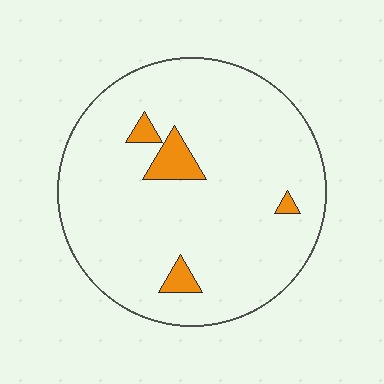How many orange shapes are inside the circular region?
4.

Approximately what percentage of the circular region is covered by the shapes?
Approximately 5%.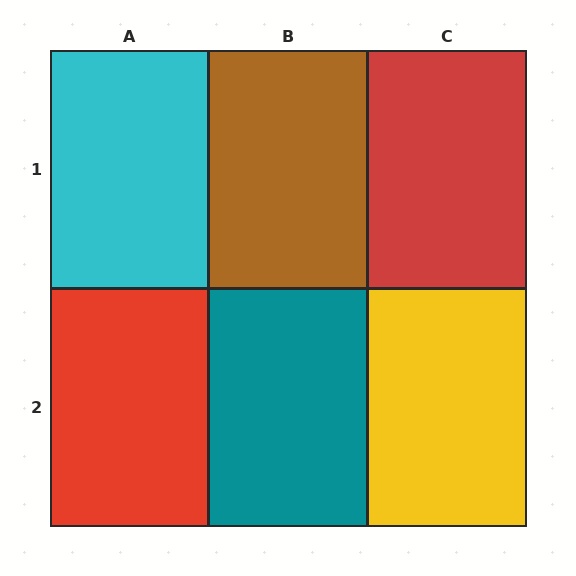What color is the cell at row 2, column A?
Red.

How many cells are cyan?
1 cell is cyan.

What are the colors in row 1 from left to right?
Cyan, brown, red.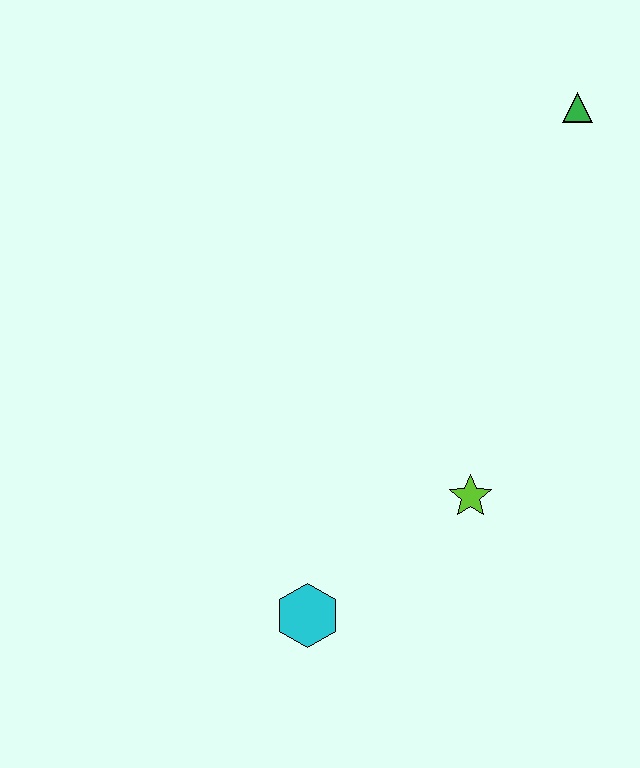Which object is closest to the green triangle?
The lime star is closest to the green triangle.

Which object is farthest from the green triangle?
The cyan hexagon is farthest from the green triangle.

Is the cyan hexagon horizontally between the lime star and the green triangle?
No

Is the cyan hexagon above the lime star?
No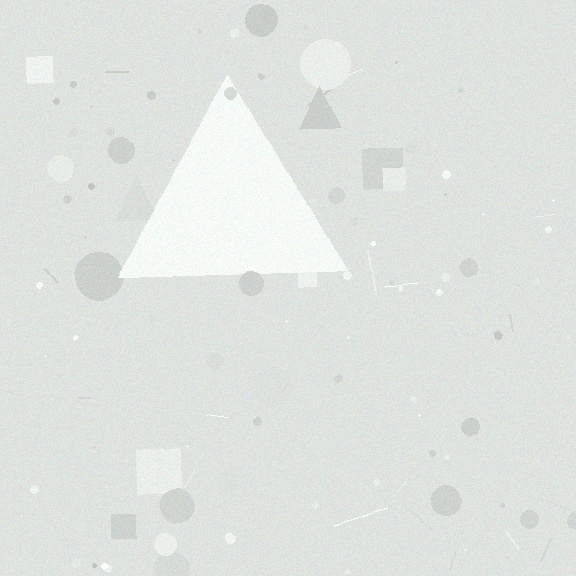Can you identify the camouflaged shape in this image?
The camouflaged shape is a triangle.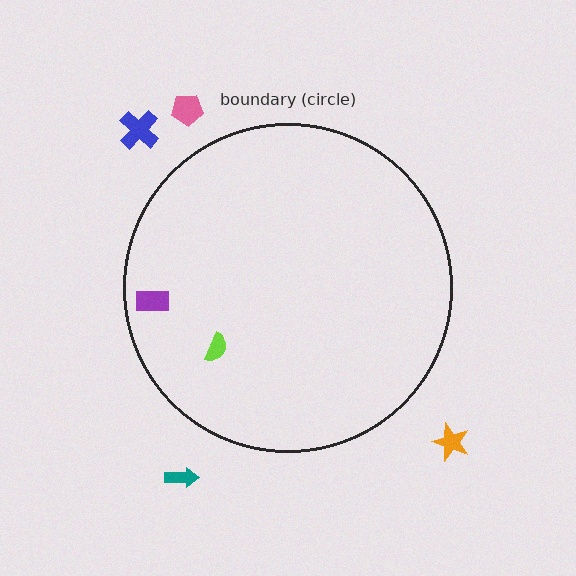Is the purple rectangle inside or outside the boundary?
Inside.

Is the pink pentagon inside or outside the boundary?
Outside.